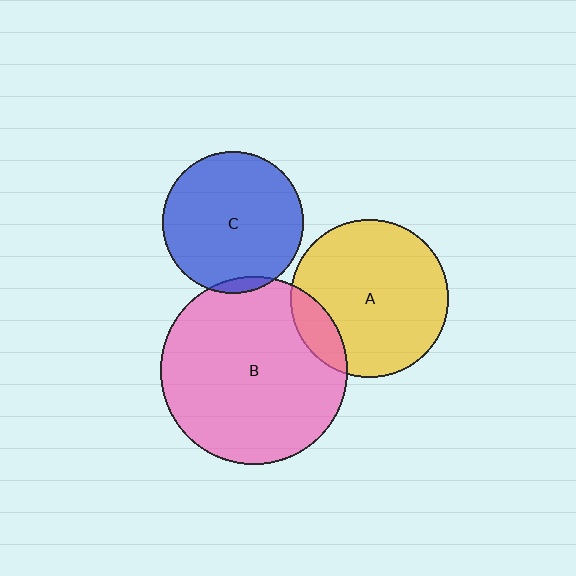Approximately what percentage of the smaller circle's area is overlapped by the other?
Approximately 15%.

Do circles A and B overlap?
Yes.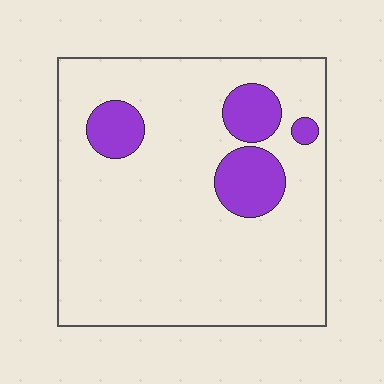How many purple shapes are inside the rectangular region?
4.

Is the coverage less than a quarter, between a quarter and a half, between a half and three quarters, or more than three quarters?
Less than a quarter.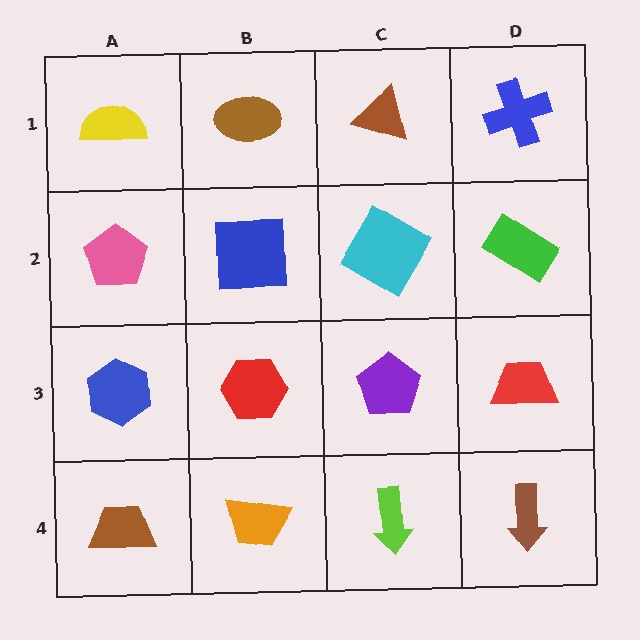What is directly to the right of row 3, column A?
A red hexagon.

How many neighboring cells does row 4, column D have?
2.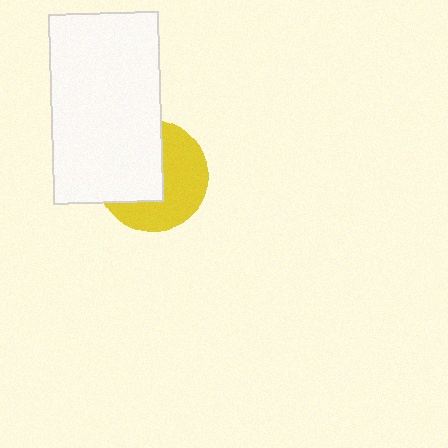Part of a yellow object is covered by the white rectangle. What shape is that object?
It is a circle.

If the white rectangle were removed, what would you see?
You would see the complete yellow circle.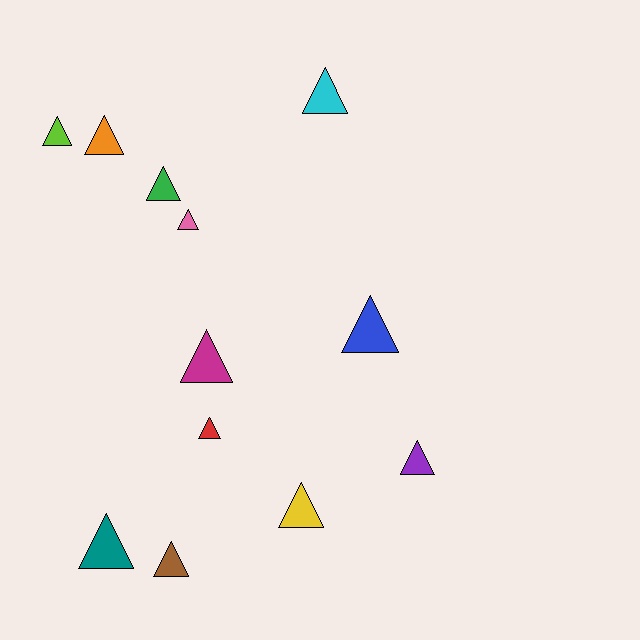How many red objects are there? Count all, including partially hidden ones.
There is 1 red object.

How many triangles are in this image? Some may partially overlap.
There are 12 triangles.